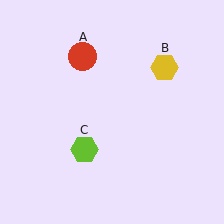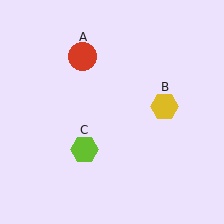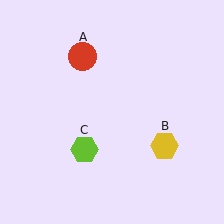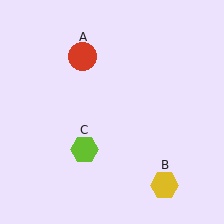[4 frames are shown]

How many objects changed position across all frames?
1 object changed position: yellow hexagon (object B).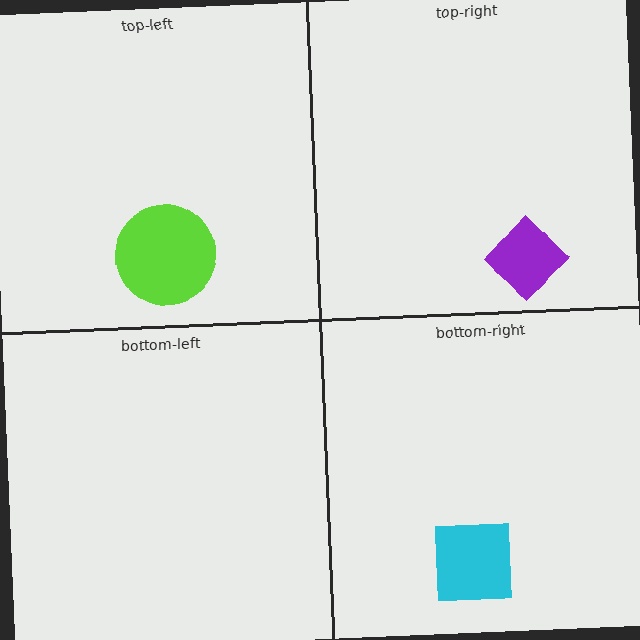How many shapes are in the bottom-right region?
1.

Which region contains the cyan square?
The bottom-right region.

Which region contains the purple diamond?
The top-right region.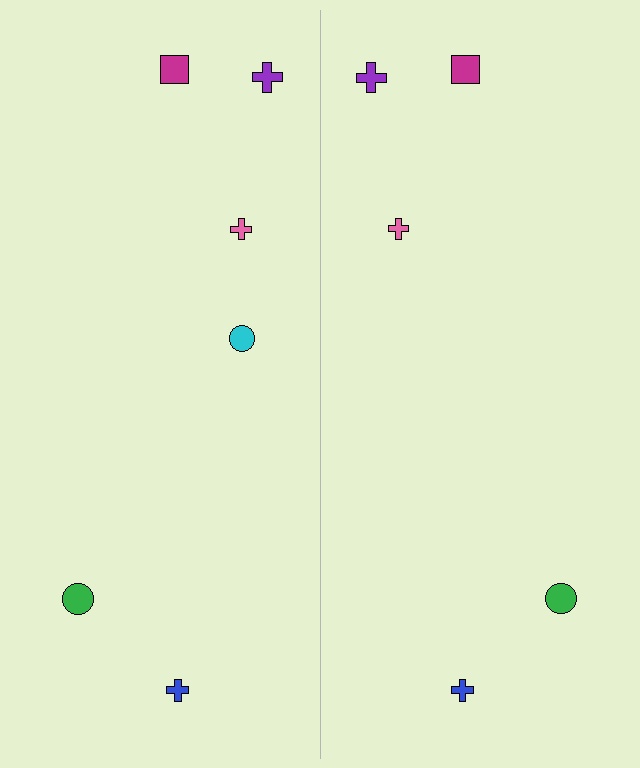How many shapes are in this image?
There are 11 shapes in this image.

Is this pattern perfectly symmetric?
No, the pattern is not perfectly symmetric. A cyan circle is missing from the right side.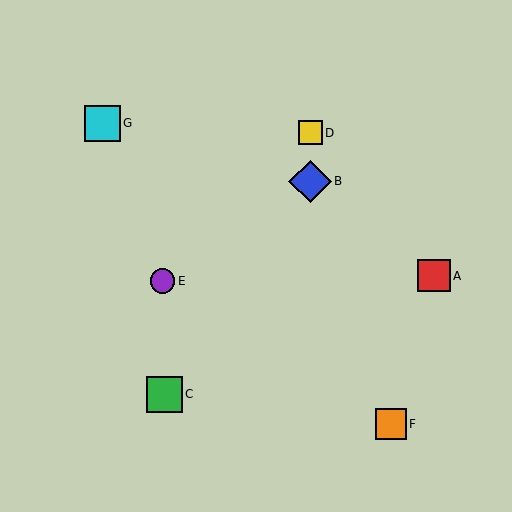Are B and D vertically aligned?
Yes, both are at x≈310.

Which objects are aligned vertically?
Objects B, D are aligned vertically.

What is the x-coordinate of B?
Object B is at x≈310.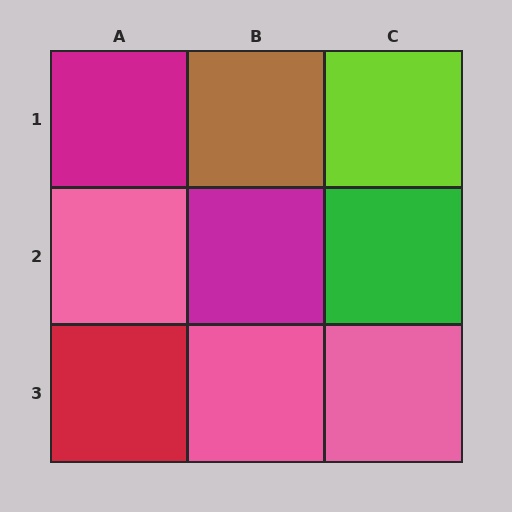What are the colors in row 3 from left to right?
Red, pink, pink.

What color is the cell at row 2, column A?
Pink.